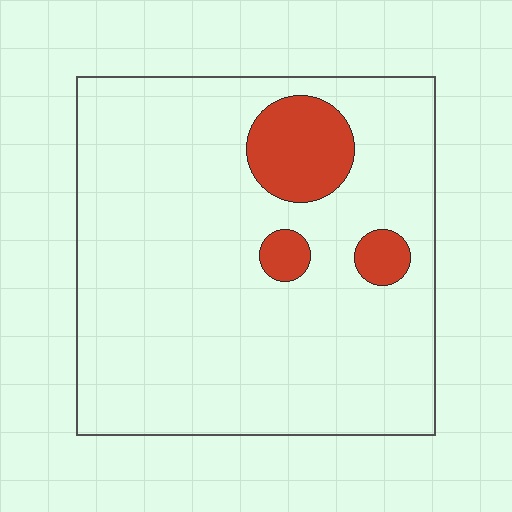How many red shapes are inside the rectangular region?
3.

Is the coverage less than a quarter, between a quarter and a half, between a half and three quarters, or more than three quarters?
Less than a quarter.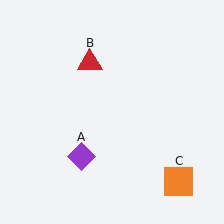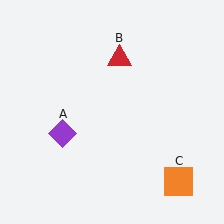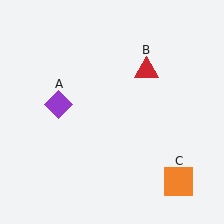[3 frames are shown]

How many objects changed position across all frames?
2 objects changed position: purple diamond (object A), red triangle (object B).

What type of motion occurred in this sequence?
The purple diamond (object A), red triangle (object B) rotated clockwise around the center of the scene.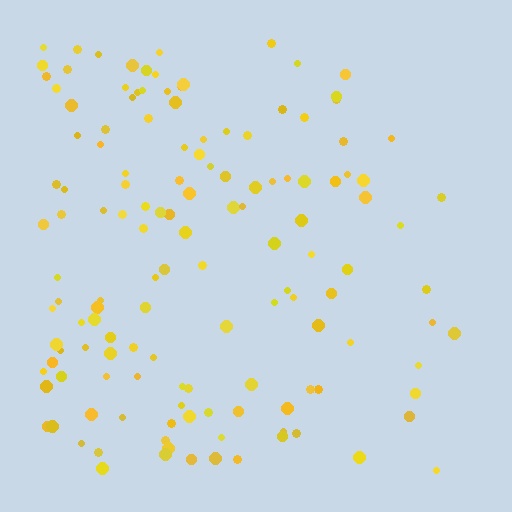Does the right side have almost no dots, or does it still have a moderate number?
Still a moderate number, just noticeably fewer than the left.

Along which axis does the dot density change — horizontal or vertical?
Horizontal.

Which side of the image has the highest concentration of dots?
The left.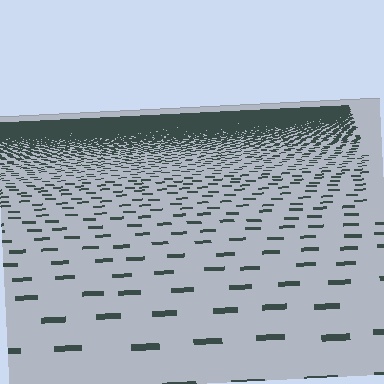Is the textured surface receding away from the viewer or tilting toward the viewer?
The surface is receding away from the viewer. Texture elements get smaller and denser toward the top.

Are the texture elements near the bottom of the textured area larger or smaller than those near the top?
Larger. Near the bottom, elements are closer to the viewer and appear at a bigger on-screen size.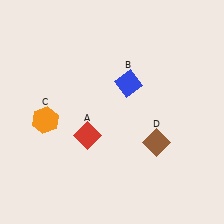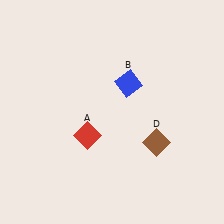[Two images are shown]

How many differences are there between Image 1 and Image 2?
There is 1 difference between the two images.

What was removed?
The orange hexagon (C) was removed in Image 2.